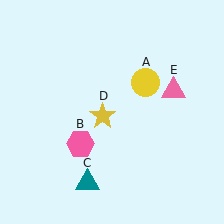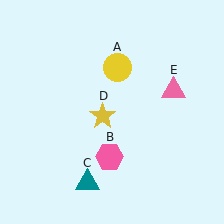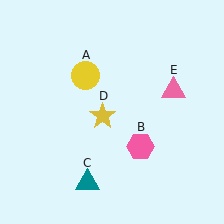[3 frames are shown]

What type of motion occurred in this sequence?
The yellow circle (object A), pink hexagon (object B) rotated counterclockwise around the center of the scene.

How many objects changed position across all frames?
2 objects changed position: yellow circle (object A), pink hexagon (object B).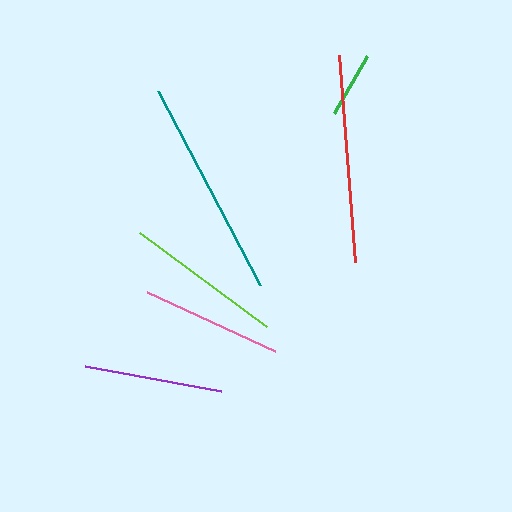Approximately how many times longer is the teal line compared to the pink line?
The teal line is approximately 1.6 times the length of the pink line.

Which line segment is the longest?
The teal line is the longest at approximately 219 pixels.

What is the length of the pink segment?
The pink segment is approximately 141 pixels long.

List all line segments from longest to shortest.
From longest to shortest: teal, red, lime, pink, purple, green.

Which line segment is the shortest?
The green line is the shortest at approximately 66 pixels.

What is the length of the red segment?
The red segment is approximately 208 pixels long.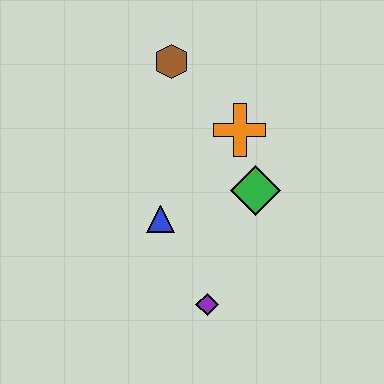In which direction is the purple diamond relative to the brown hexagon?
The purple diamond is below the brown hexagon.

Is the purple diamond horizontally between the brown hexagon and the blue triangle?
No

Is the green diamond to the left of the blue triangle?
No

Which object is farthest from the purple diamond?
The brown hexagon is farthest from the purple diamond.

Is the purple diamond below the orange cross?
Yes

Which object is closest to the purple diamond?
The blue triangle is closest to the purple diamond.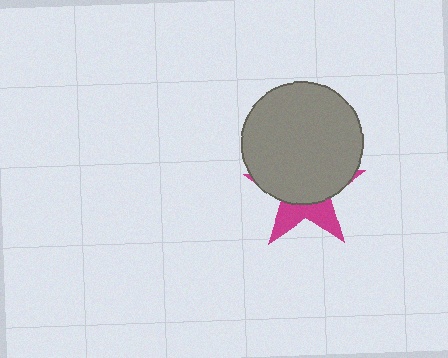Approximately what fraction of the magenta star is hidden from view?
Roughly 65% of the magenta star is hidden behind the gray circle.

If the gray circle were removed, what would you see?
You would see the complete magenta star.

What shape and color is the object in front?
The object in front is a gray circle.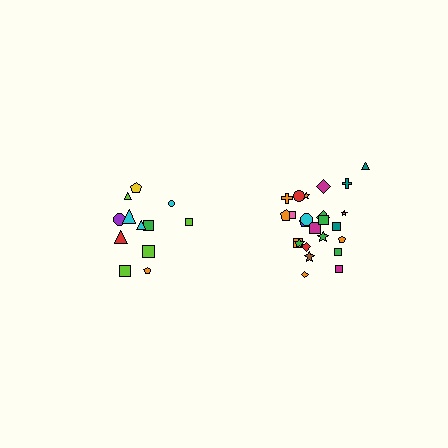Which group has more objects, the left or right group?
The right group.